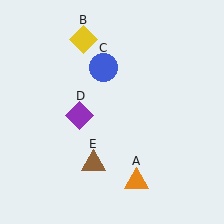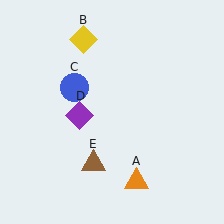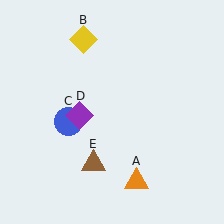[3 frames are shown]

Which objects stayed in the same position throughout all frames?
Orange triangle (object A) and yellow diamond (object B) and purple diamond (object D) and brown triangle (object E) remained stationary.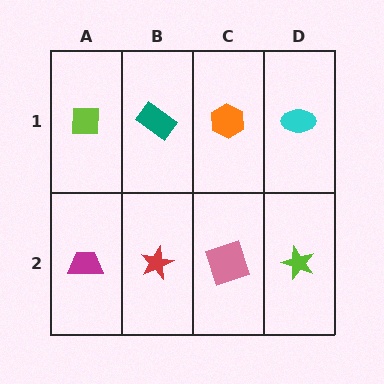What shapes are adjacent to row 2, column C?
An orange hexagon (row 1, column C), a red star (row 2, column B), a lime star (row 2, column D).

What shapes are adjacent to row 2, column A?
A lime square (row 1, column A), a red star (row 2, column B).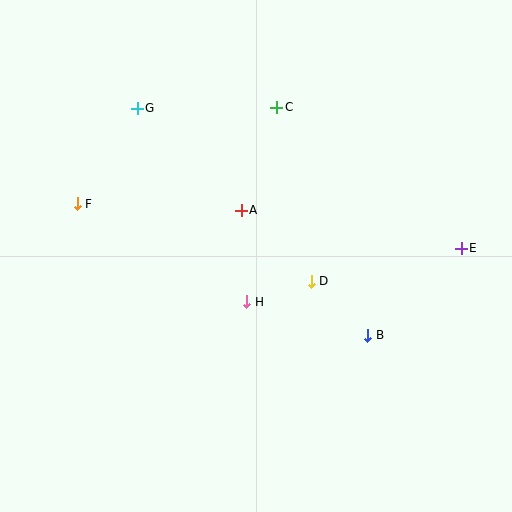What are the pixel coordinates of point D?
Point D is at (311, 281).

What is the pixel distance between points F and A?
The distance between F and A is 164 pixels.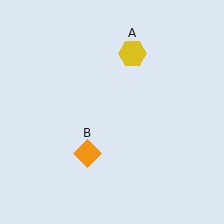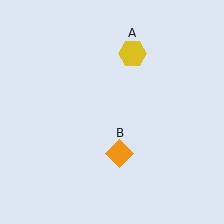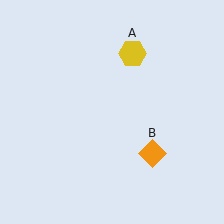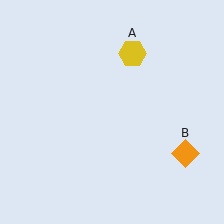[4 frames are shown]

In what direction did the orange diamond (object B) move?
The orange diamond (object B) moved right.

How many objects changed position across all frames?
1 object changed position: orange diamond (object B).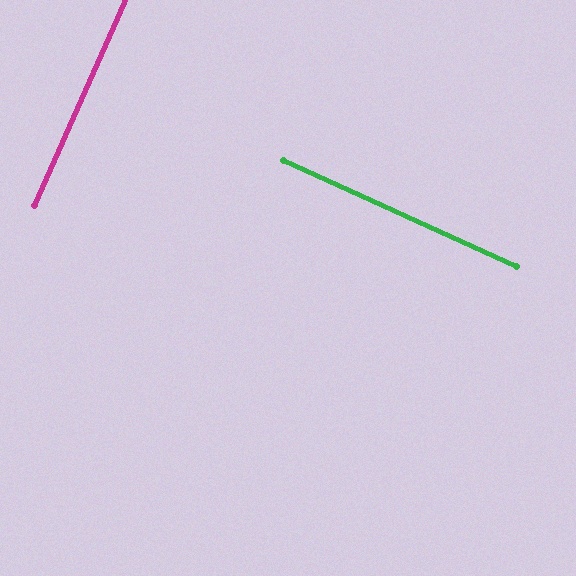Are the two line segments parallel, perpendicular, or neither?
Perpendicular — they meet at approximately 90°.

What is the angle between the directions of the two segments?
Approximately 90 degrees.